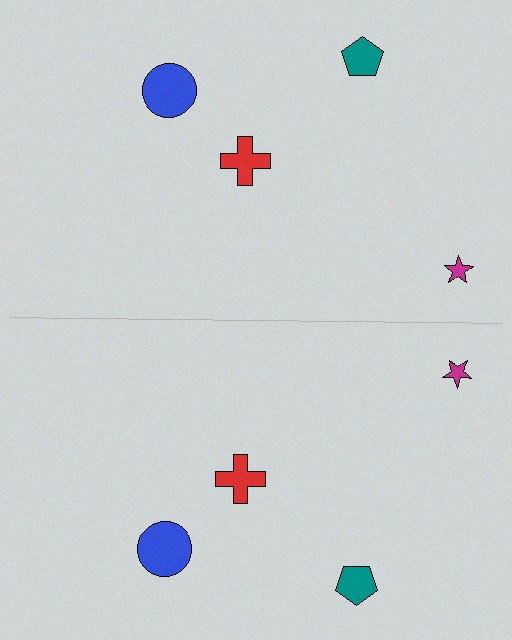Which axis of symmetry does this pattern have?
The pattern has a horizontal axis of symmetry running through the center of the image.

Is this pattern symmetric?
Yes, this pattern has bilateral (reflection) symmetry.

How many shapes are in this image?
There are 8 shapes in this image.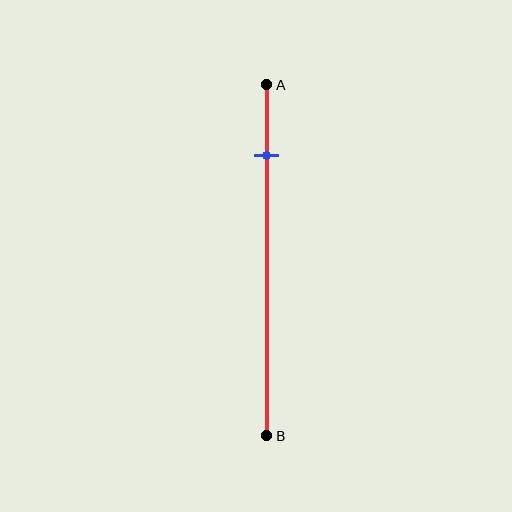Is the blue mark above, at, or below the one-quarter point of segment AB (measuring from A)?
The blue mark is above the one-quarter point of segment AB.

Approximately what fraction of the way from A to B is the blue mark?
The blue mark is approximately 20% of the way from A to B.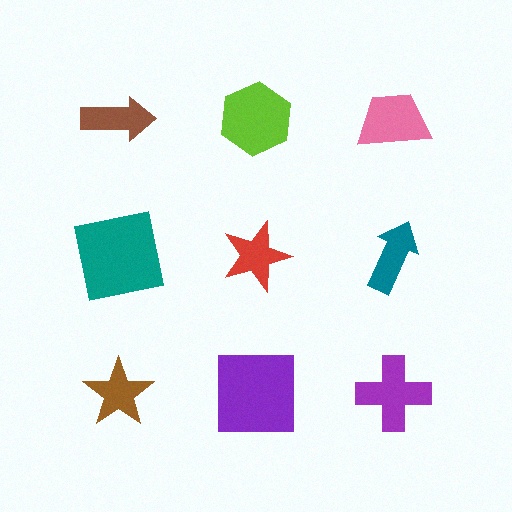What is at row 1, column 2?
A lime hexagon.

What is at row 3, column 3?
A purple cross.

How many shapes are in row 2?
3 shapes.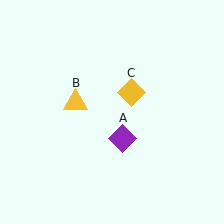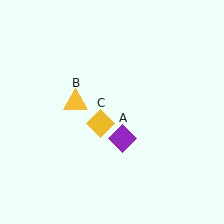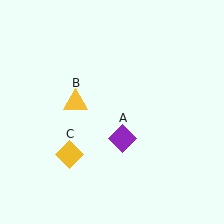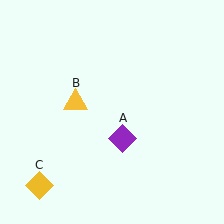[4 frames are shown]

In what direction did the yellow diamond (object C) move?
The yellow diamond (object C) moved down and to the left.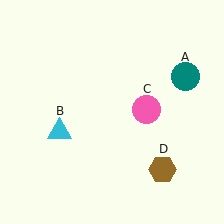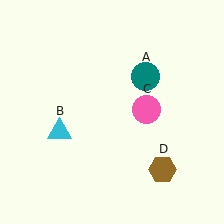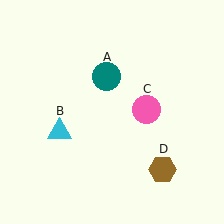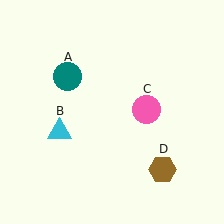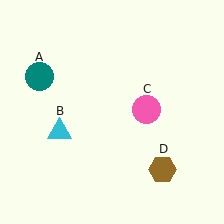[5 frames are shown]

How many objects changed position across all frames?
1 object changed position: teal circle (object A).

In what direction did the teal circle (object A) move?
The teal circle (object A) moved left.